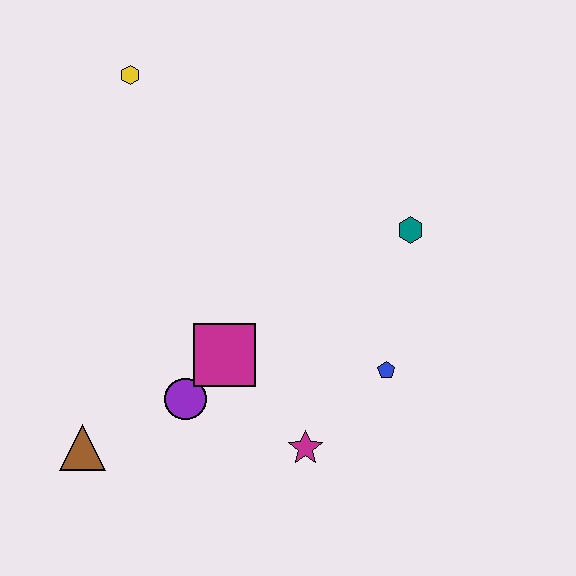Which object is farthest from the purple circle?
The yellow hexagon is farthest from the purple circle.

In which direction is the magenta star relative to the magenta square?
The magenta star is below the magenta square.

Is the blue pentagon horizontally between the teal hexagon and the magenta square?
Yes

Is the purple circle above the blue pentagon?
No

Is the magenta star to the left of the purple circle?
No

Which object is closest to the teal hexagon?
The blue pentagon is closest to the teal hexagon.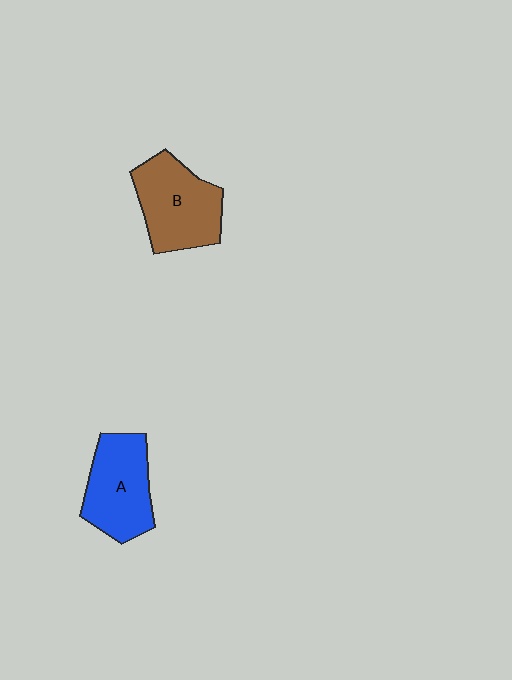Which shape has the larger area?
Shape B (brown).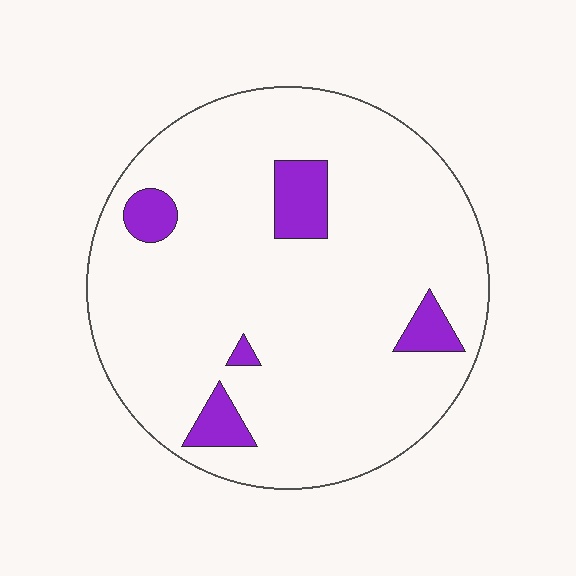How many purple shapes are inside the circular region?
5.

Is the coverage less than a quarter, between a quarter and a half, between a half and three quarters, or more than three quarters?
Less than a quarter.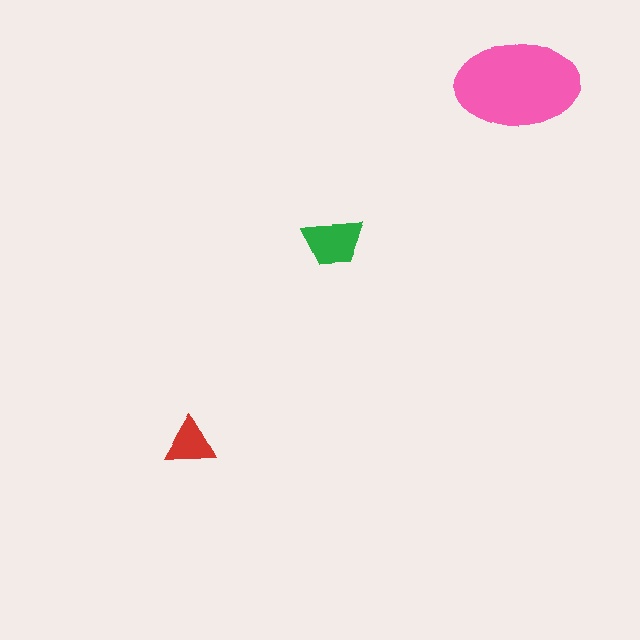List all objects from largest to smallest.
The pink ellipse, the green trapezoid, the red triangle.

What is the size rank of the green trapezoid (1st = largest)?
2nd.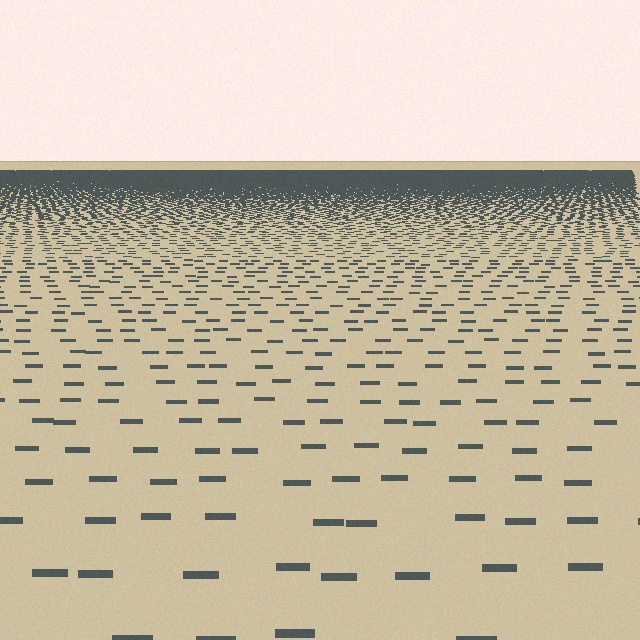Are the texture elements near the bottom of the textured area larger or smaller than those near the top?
Larger. Near the bottom, elements are closer to the viewer and appear at a bigger on-screen size.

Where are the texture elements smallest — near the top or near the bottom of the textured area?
Near the top.